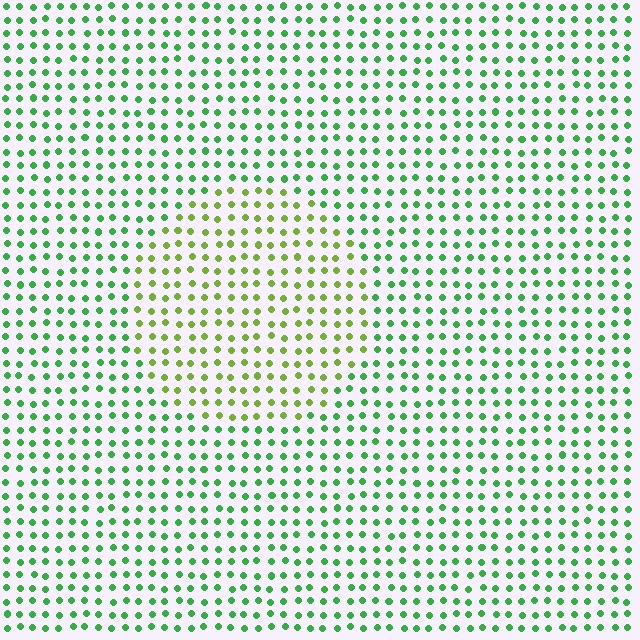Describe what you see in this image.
The image is filled with small green elements in a uniform arrangement. A circle-shaped region is visible where the elements are tinted to a slightly different hue, forming a subtle color boundary.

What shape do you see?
I see a circle.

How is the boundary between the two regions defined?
The boundary is defined purely by a slight shift in hue (about 38 degrees). Spacing, size, and orientation are identical on both sides.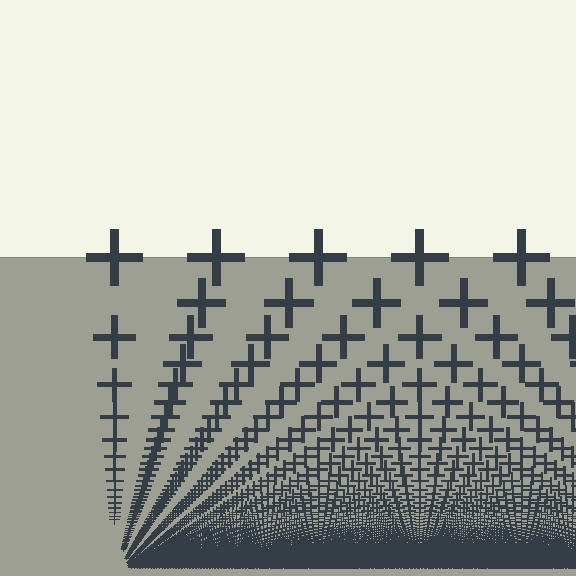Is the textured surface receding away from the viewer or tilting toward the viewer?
The surface appears to tilt toward the viewer. Texture elements get larger and sparser toward the top.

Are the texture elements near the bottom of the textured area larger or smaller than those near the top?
Smaller. The gradient is inverted — elements near the bottom are smaller and denser.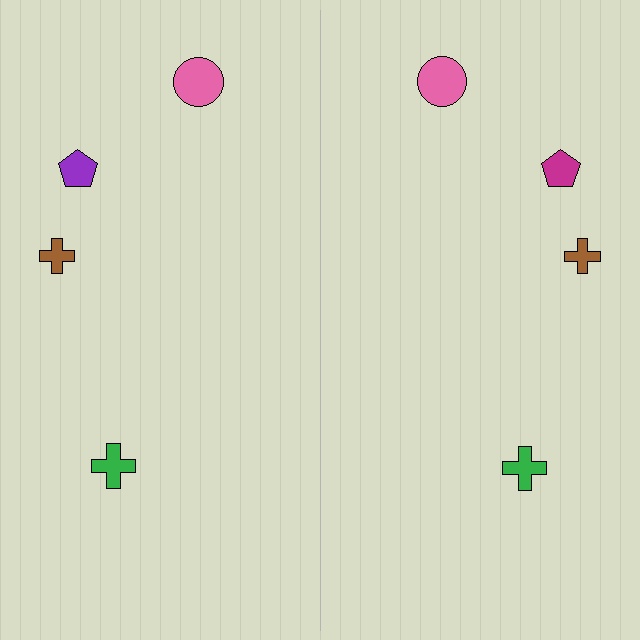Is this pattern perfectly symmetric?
No, the pattern is not perfectly symmetric. The magenta pentagon on the right side breaks the symmetry — its mirror counterpart is purple.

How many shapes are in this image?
There are 8 shapes in this image.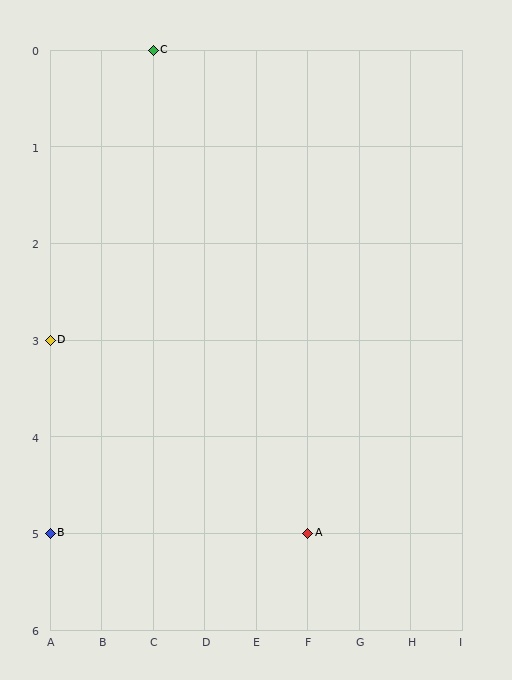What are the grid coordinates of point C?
Point C is at grid coordinates (C, 0).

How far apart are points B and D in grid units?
Points B and D are 2 rows apart.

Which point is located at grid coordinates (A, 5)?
Point B is at (A, 5).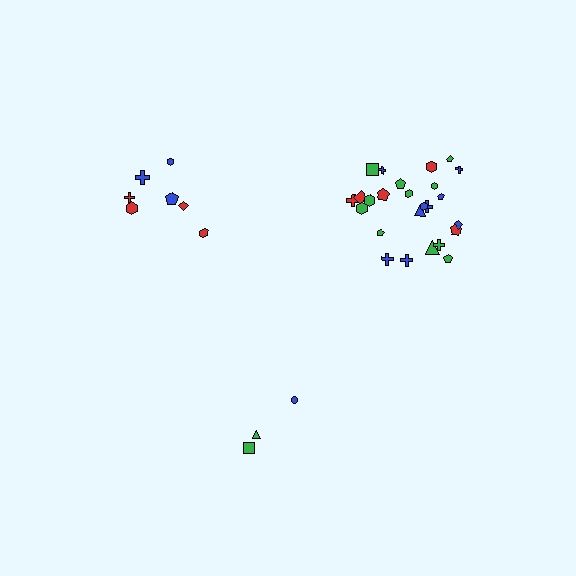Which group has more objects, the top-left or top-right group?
The top-right group.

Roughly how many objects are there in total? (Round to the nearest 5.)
Roughly 35 objects in total.